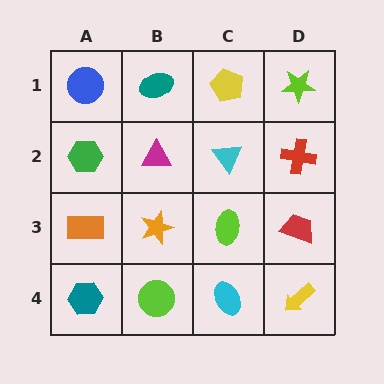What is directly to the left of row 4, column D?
A cyan ellipse.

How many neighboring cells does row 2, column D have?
3.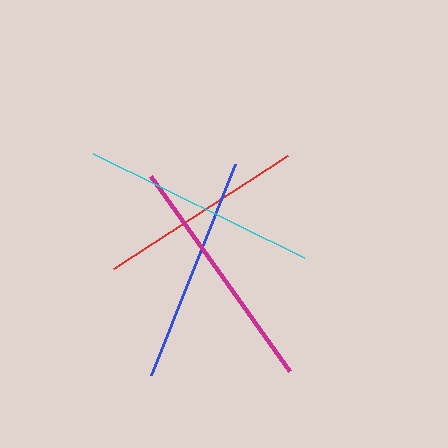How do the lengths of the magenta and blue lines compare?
The magenta and blue lines are approximately the same length.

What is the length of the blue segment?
The blue segment is approximately 228 pixels long.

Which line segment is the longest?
The magenta line is the longest at approximately 239 pixels.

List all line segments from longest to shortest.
From longest to shortest: magenta, cyan, blue, red.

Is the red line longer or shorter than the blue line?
The blue line is longer than the red line.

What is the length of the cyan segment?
The cyan segment is approximately 235 pixels long.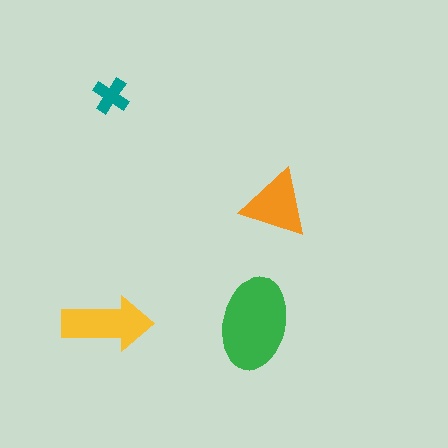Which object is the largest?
The green ellipse.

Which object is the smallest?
The teal cross.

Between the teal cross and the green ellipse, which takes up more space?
The green ellipse.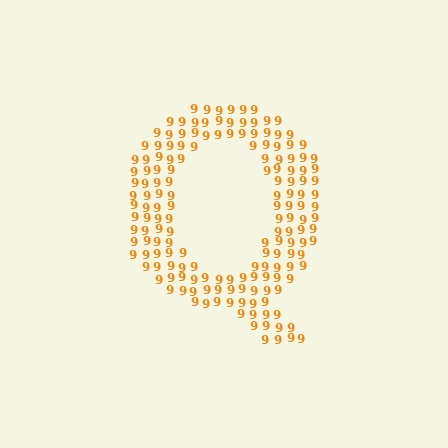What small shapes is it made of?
It is made of small digit 9's.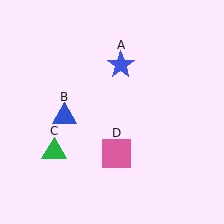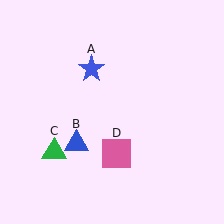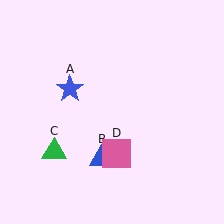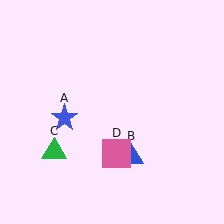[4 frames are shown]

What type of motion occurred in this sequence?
The blue star (object A), blue triangle (object B) rotated counterclockwise around the center of the scene.